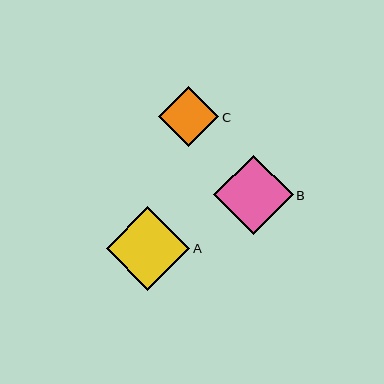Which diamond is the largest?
Diamond A is the largest with a size of approximately 83 pixels.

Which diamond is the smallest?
Diamond C is the smallest with a size of approximately 60 pixels.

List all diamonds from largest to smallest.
From largest to smallest: A, B, C.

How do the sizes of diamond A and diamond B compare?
Diamond A and diamond B are approximately the same size.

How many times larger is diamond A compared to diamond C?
Diamond A is approximately 1.4 times the size of diamond C.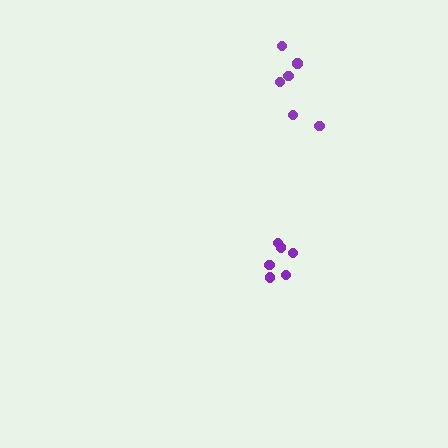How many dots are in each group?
Group 1: 6 dots, Group 2: 6 dots (12 total).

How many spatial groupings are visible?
There are 2 spatial groupings.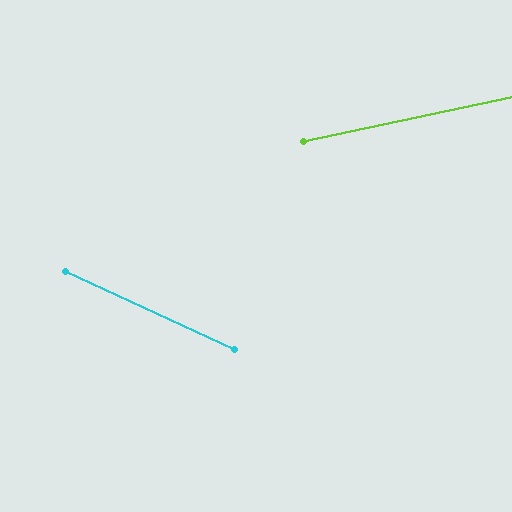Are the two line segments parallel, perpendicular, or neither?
Neither parallel nor perpendicular — they differ by about 37°.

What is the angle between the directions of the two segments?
Approximately 37 degrees.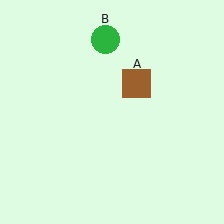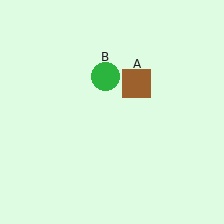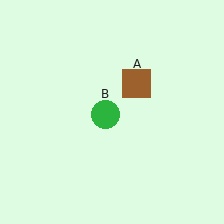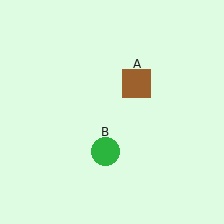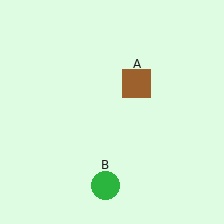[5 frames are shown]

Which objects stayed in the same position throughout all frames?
Brown square (object A) remained stationary.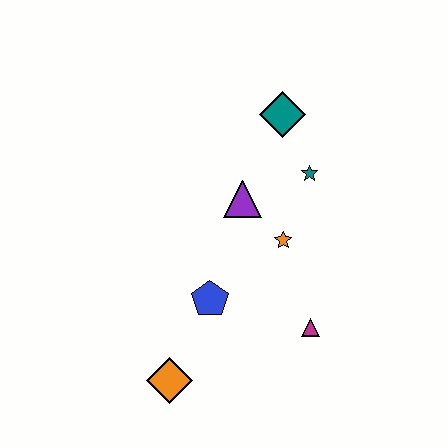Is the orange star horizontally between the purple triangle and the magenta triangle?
Yes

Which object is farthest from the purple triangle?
The orange diamond is farthest from the purple triangle.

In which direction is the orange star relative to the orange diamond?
The orange star is above the orange diamond.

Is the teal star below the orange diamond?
No